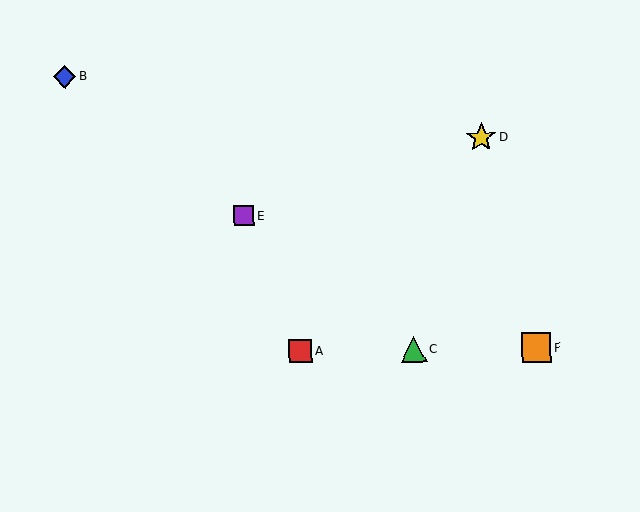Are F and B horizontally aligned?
No, F is at y≈348 and B is at y≈77.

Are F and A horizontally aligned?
Yes, both are at y≈348.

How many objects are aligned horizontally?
3 objects (A, C, F) are aligned horizontally.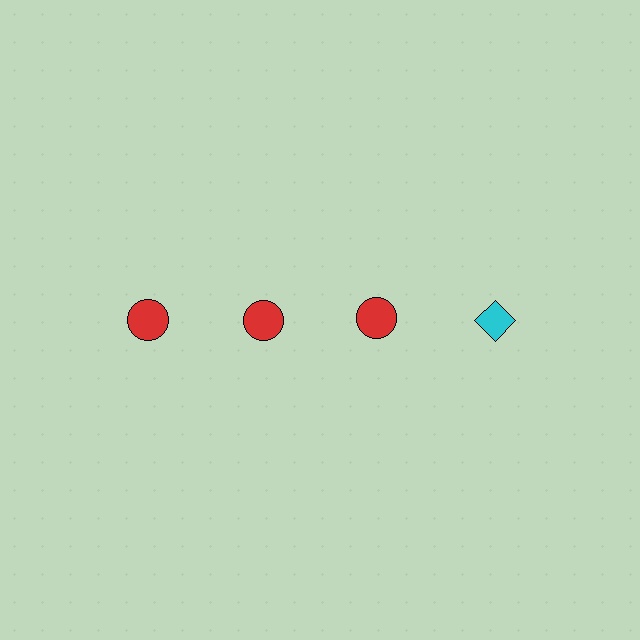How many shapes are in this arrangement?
There are 4 shapes arranged in a grid pattern.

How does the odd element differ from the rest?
It differs in both color (cyan instead of red) and shape (diamond instead of circle).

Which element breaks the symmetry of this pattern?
The cyan diamond in the top row, second from right column breaks the symmetry. All other shapes are red circles.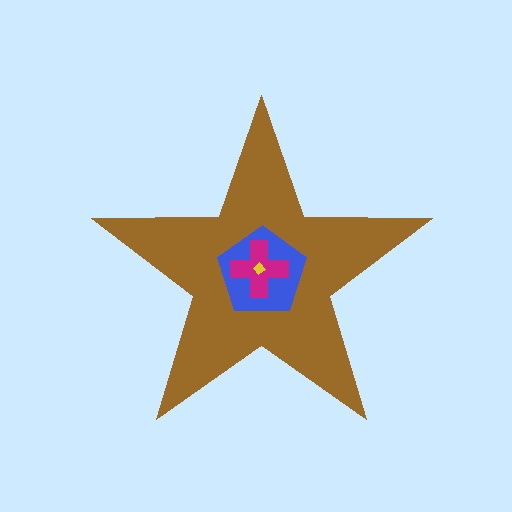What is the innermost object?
The yellow diamond.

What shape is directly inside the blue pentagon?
The magenta cross.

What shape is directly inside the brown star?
The blue pentagon.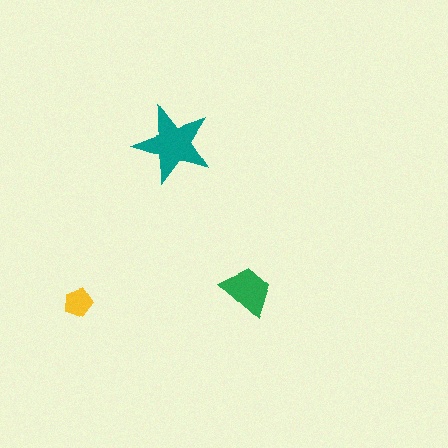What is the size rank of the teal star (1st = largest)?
1st.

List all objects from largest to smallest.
The teal star, the green trapezoid, the yellow pentagon.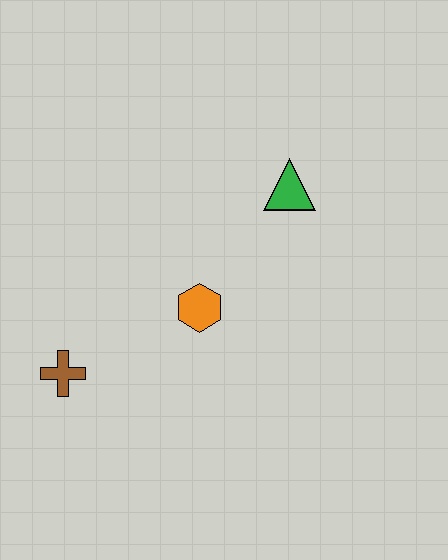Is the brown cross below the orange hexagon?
Yes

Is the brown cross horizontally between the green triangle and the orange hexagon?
No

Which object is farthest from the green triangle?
The brown cross is farthest from the green triangle.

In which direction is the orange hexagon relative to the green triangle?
The orange hexagon is below the green triangle.